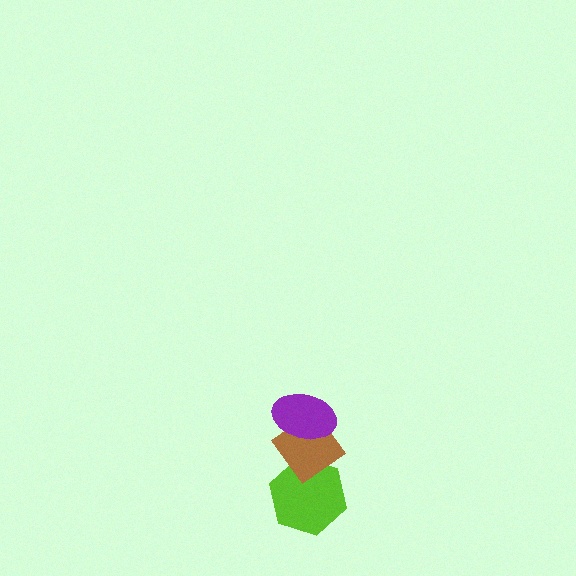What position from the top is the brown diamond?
The brown diamond is 2nd from the top.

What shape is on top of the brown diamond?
The purple ellipse is on top of the brown diamond.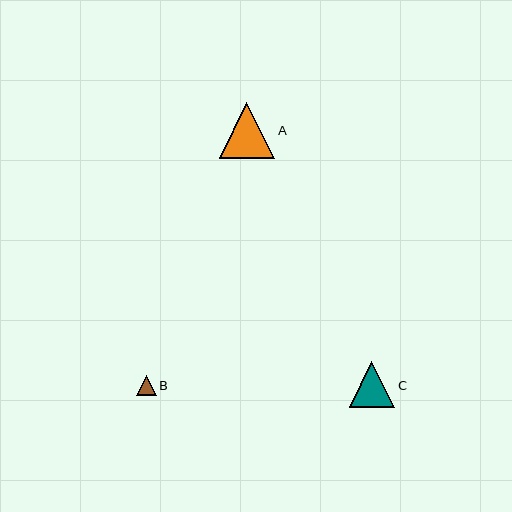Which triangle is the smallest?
Triangle B is the smallest with a size of approximately 19 pixels.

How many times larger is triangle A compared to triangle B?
Triangle A is approximately 2.9 times the size of triangle B.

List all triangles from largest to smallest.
From largest to smallest: A, C, B.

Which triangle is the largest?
Triangle A is the largest with a size of approximately 55 pixels.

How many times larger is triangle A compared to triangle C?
Triangle A is approximately 1.2 times the size of triangle C.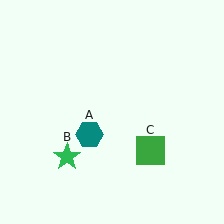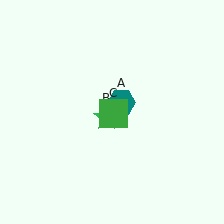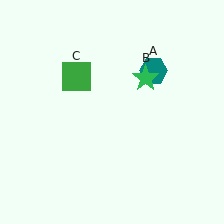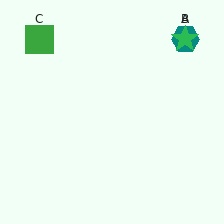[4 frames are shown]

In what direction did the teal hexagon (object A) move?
The teal hexagon (object A) moved up and to the right.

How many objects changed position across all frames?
3 objects changed position: teal hexagon (object A), green star (object B), green square (object C).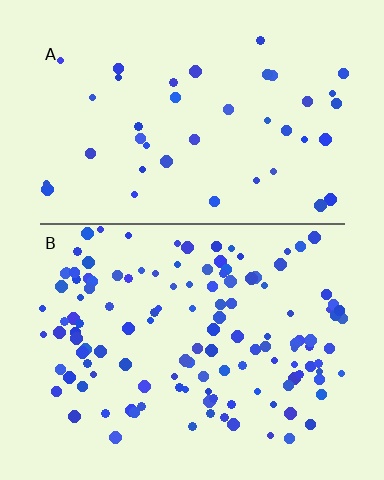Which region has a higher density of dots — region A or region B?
B (the bottom).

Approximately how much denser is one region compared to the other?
Approximately 3.2× — region B over region A.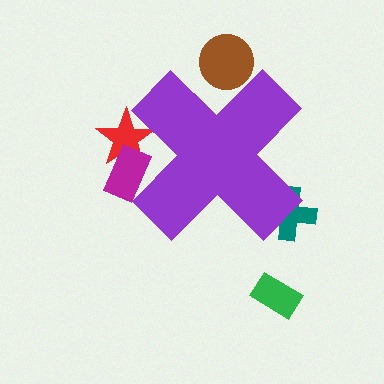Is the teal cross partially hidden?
Yes, the teal cross is partially hidden behind the purple cross.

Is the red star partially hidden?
Yes, the red star is partially hidden behind the purple cross.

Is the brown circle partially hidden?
Yes, the brown circle is partially hidden behind the purple cross.